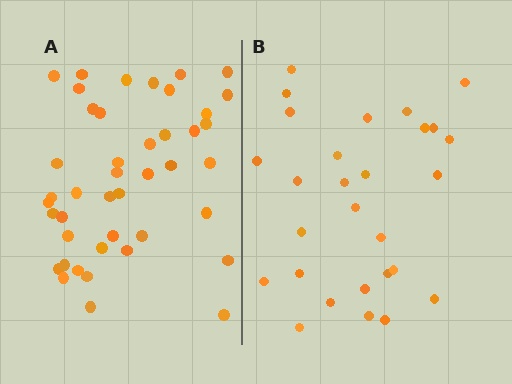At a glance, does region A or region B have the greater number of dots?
Region A (the left region) has more dots.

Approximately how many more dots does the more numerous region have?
Region A has approximately 15 more dots than region B.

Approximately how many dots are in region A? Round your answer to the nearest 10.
About 40 dots. (The exact count is 43, which rounds to 40.)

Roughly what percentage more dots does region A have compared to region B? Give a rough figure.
About 55% more.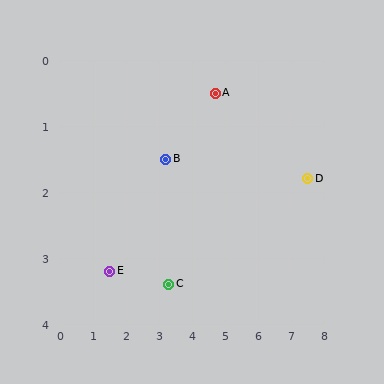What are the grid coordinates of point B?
Point B is at approximately (3.2, 1.5).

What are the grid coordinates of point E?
Point E is at approximately (1.5, 3.2).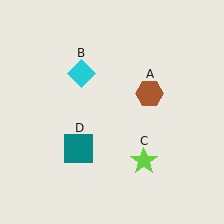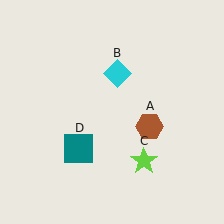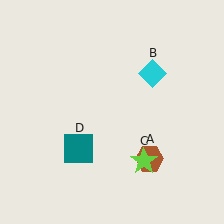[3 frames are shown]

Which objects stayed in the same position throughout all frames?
Lime star (object C) and teal square (object D) remained stationary.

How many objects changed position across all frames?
2 objects changed position: brown hexagon (object A), cyan diamond (object B).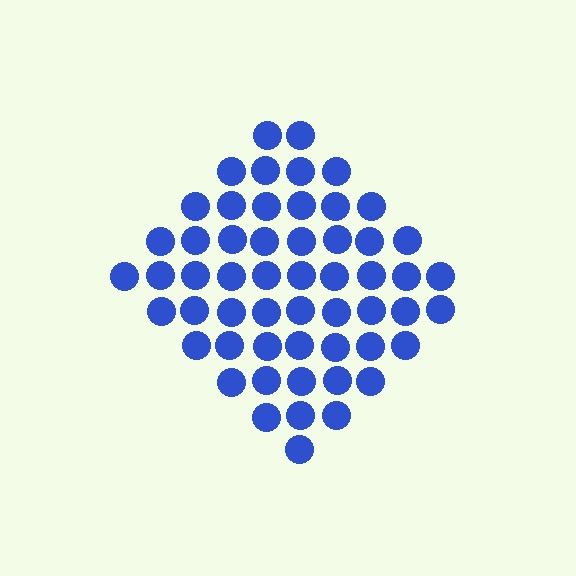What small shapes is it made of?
It is made of small circles.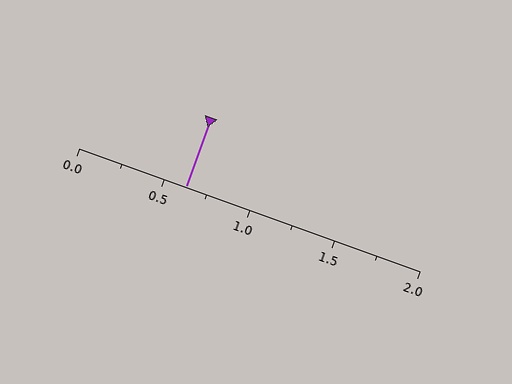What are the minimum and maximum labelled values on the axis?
The axis runs from 0.0 to 2.0.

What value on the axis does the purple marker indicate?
The marker indicates approximately 0.62.